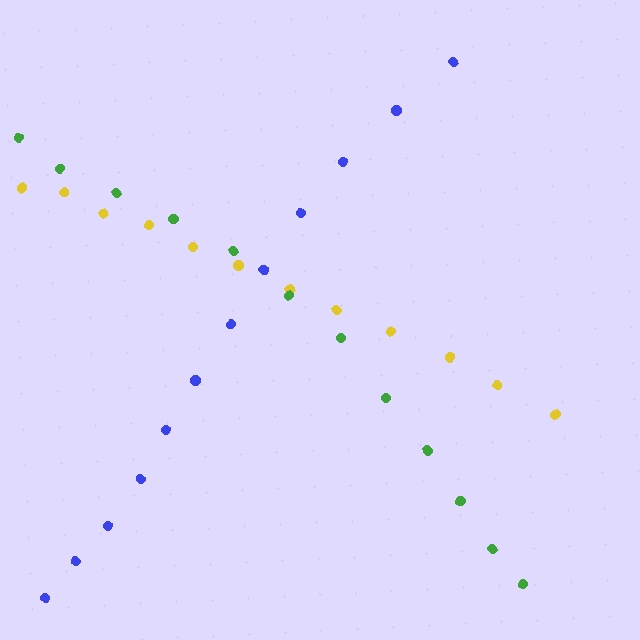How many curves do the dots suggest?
There are 3 distinct paths.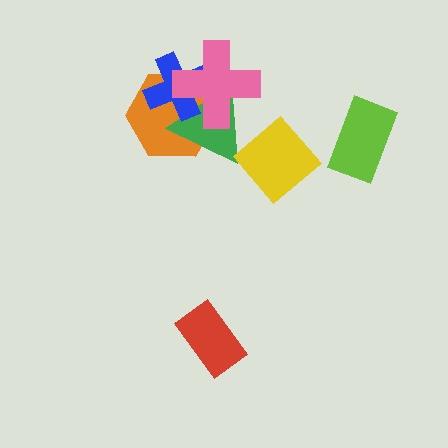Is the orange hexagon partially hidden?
Yes, it is partially covered by another shape.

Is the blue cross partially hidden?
Yes, it is partially covered by another shape.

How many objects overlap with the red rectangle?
0 objects overlap with the red rectangle.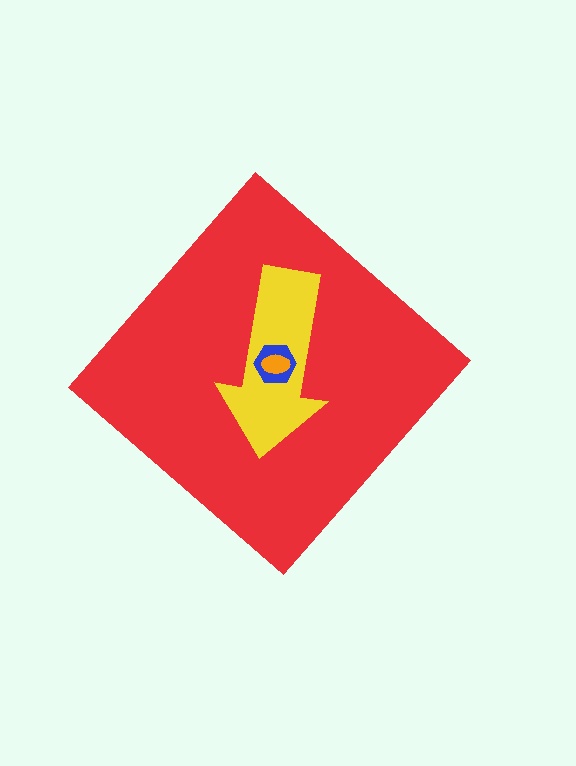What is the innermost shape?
The orange ellipse.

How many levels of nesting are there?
4.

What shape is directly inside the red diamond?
The yellow arrow.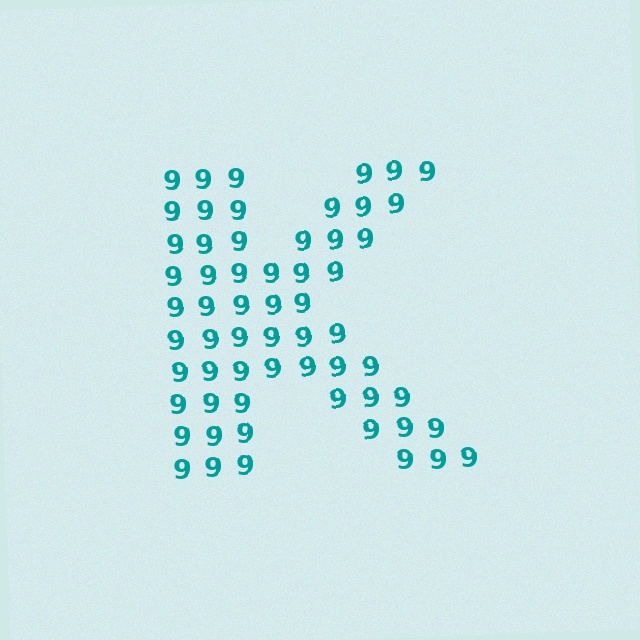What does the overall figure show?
The overall figure shows the letter K.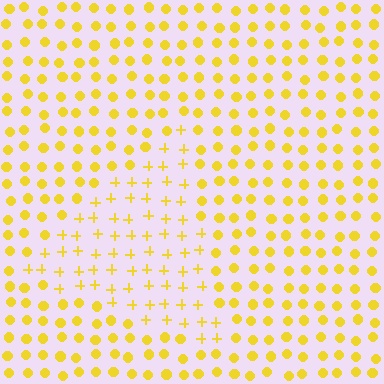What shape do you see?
I see a triangle.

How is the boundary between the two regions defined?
The boundary is defined by a change in element shape: plus signs inside vs. circles outside. All elements share the same color and spacing.